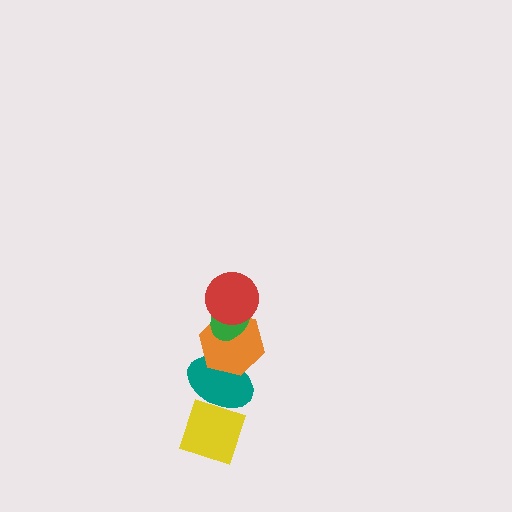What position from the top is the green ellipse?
The green ellipse is 2nd from the top.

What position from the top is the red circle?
The red circle is 1st from the top.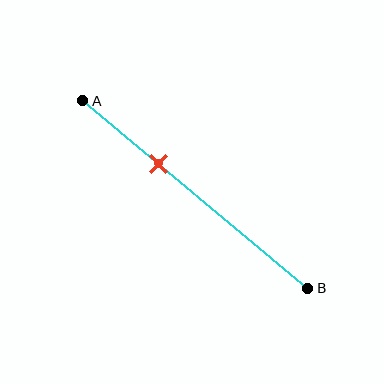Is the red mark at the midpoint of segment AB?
No, the mark is at about 35% from A, not at the 50% midpoint.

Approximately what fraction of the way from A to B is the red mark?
The red mark is approximately 35% of the way from A to B.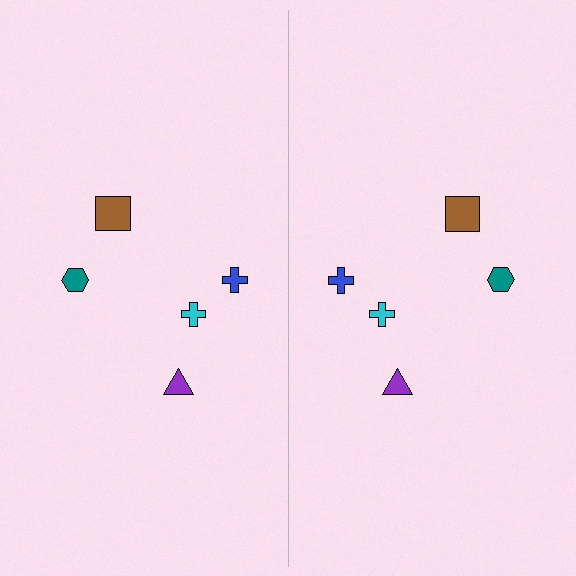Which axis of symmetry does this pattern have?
The pattern has a vertical axis of symmetry running through the center of the image.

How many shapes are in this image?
There are 10 shapes in this image.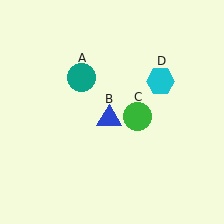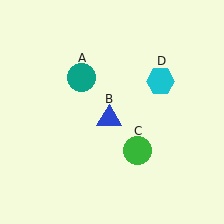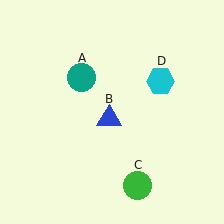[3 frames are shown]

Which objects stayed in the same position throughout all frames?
Teal circle (object A) and blue triangle (object B) and cyan hexagon (object D) remained stationary.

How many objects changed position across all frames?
1 object changed position: green circle (object C).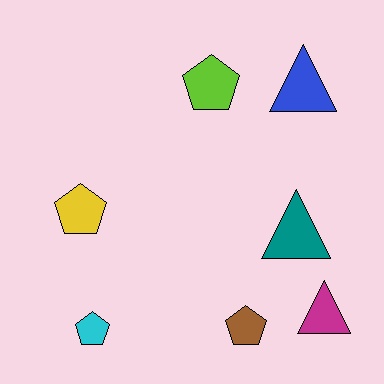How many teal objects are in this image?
There is 1 teal object.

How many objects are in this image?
There are 7 objects.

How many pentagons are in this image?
There are 4 pentagons.